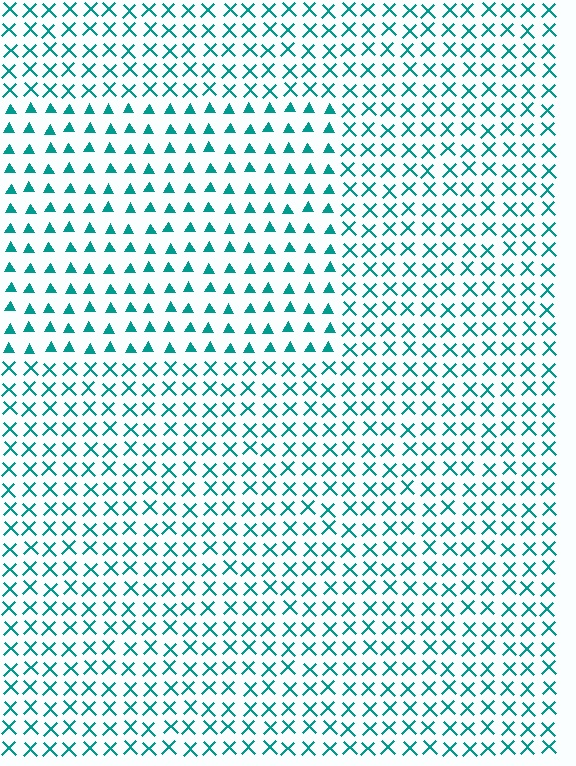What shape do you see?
I see a rectangle.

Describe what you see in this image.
The image is filled with small teal elements arranged in a uniform grid. A rectangle-shaped region contains triangles, while the surrounding area contains X marks. The boundary is defined purely by the change in element shape.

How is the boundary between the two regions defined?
The boundary is defined by a change in element shape: triangles inside vs. X marks outside. All elements share the same color and spacing.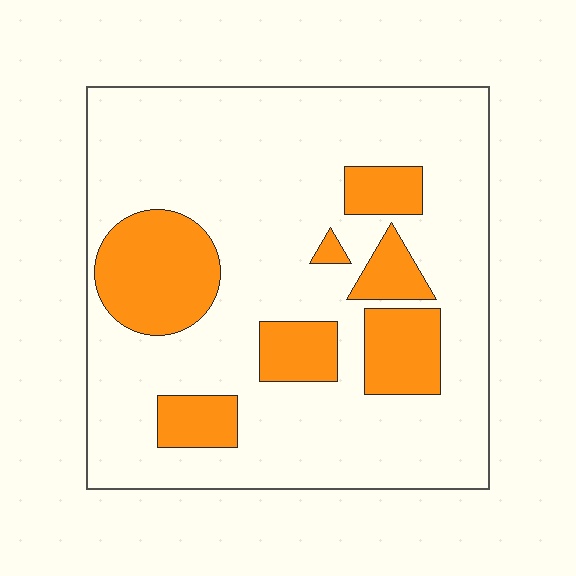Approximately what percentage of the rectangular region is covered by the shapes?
Approximately 20%.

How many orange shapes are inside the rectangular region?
7.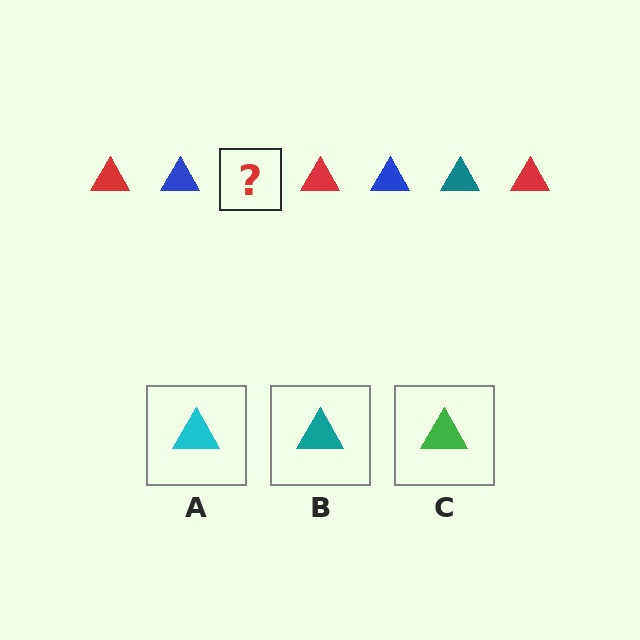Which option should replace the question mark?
Option B.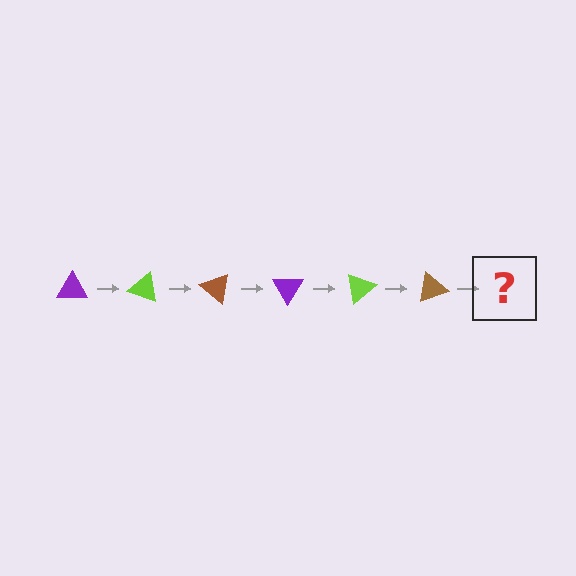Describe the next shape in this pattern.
It should be a purple triangle, rotated 120 degrees from the start.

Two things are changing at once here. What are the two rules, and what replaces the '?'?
The two rules are that it rotates 20 degrees each step and the color cycles through purple, lime, and brown. The '?' should be a purple triangle, rotated 120 degrees from the start.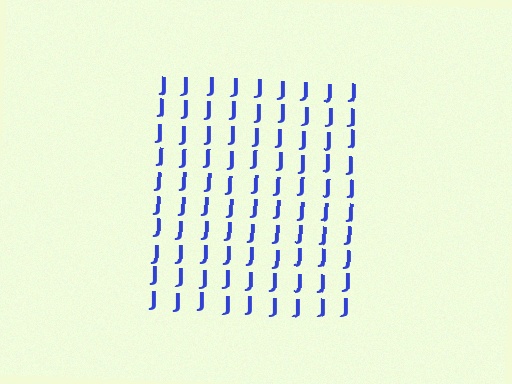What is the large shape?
The large shape is a square.